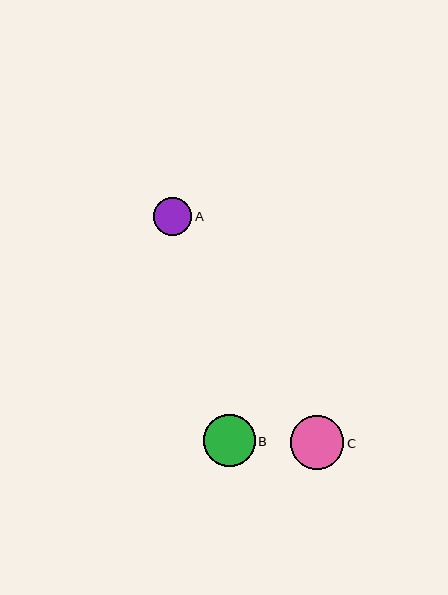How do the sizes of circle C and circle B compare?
Circle C and circle B are approximately the same size.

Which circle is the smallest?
Circle A is the smallest with a size of approximately 38 pixels.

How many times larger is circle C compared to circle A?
Circle C is approximately 1.4 times the size of circle A.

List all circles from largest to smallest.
From largest to smallest: C, B, A.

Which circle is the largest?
Circle C is the largest with a size of approximately 54 pixels.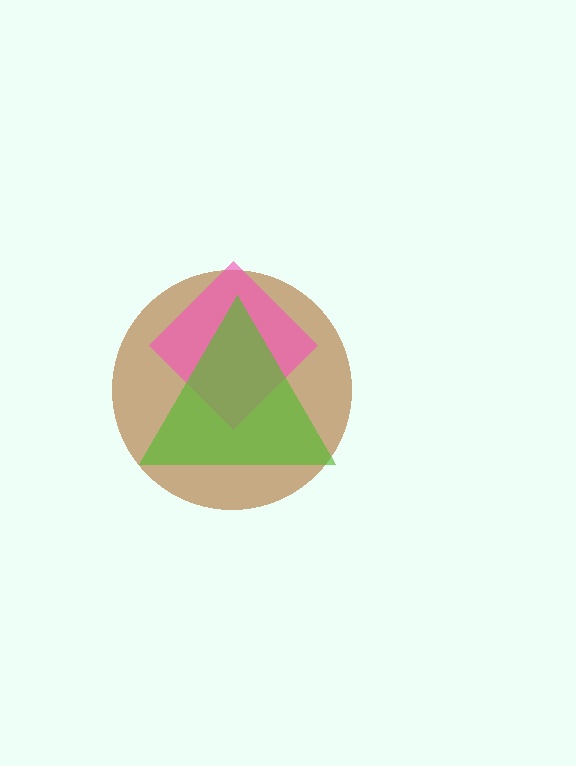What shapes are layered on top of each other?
The layered shapes are: a brown circle, a pink diamond, a lime triangle.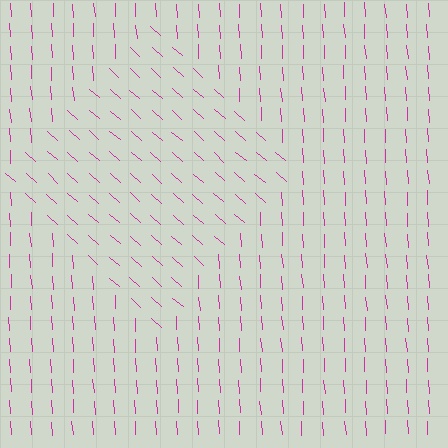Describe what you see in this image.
The image is filled with small magenta line segments. A diamond region in the image has lines oriented differently from the surrounding lines, creating a visible texture boundary.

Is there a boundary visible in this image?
Yes, there is a texture boundary formed by a change in line orientation.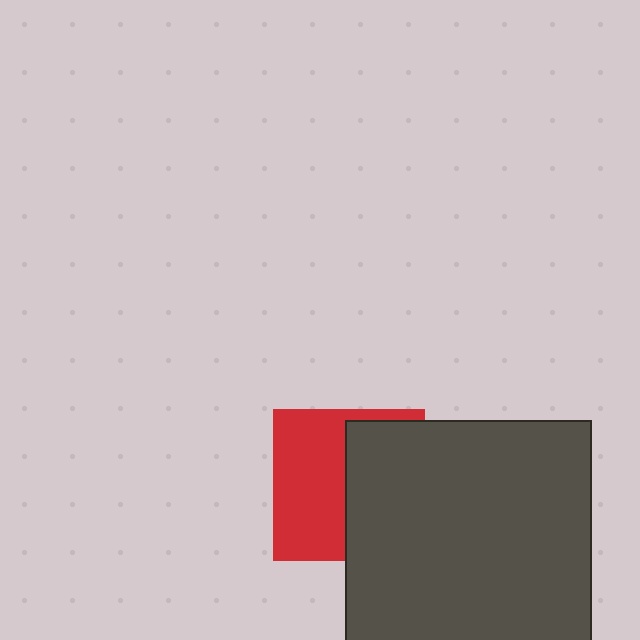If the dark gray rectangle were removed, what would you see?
You would see the complete red square.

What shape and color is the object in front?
The object in front is a dark gray rectangle.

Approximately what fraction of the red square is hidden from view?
Roughly 49% of the red square is hidden behind the dark gray rectangle.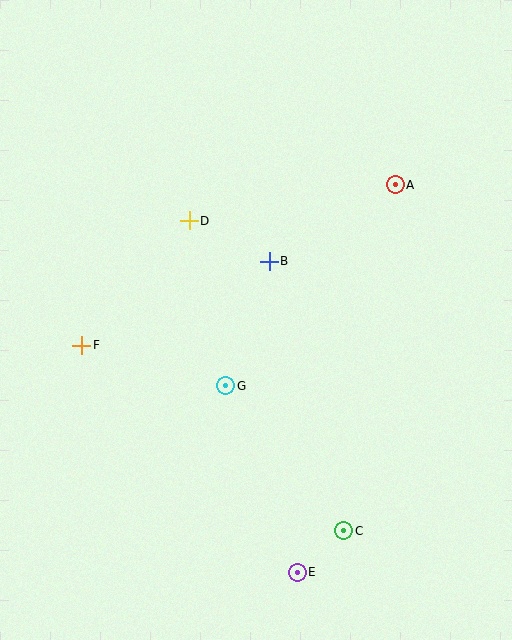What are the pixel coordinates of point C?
Point C is at (344, 531).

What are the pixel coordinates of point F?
Point F is at (82, 345).